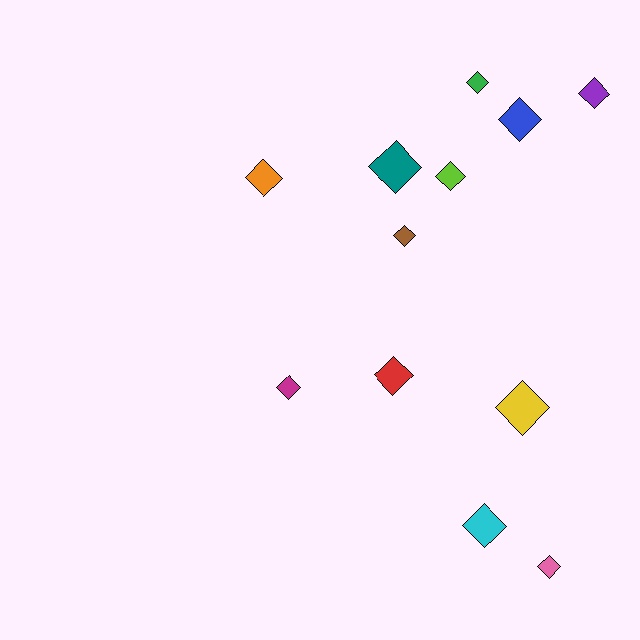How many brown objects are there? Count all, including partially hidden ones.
There is 1 brown object.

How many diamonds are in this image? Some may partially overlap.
There are 12 diamonds.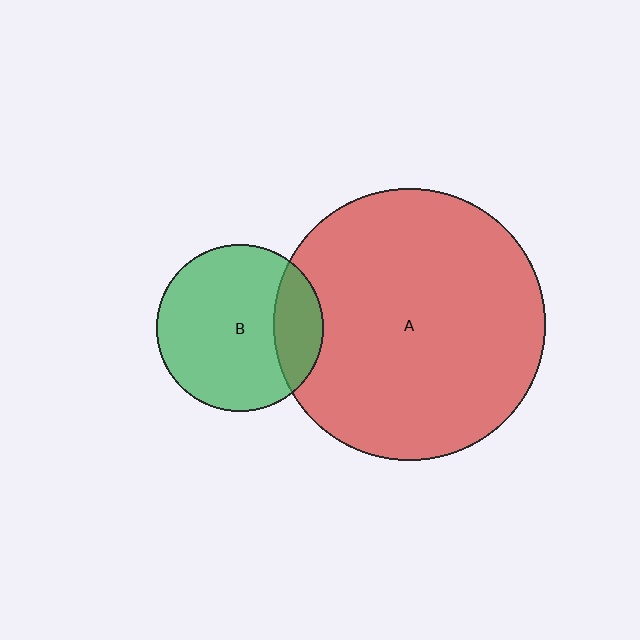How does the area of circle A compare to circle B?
Approximately 2.6 times.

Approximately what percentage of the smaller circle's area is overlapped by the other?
Approximately 20%.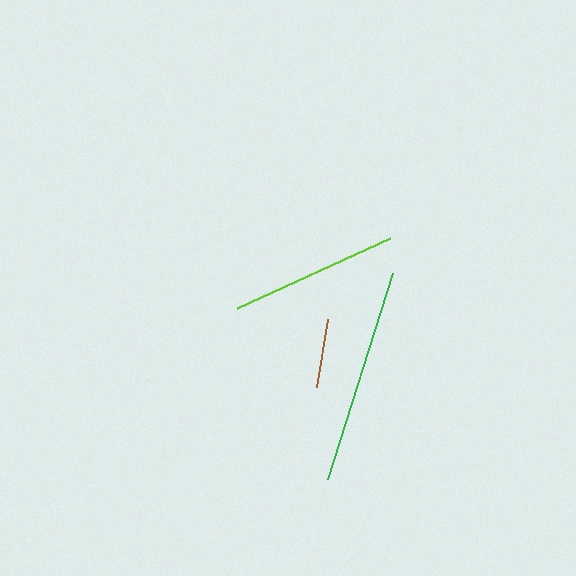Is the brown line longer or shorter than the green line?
The green line is longer than the brown line.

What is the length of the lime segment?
The lime segment is approximately 168 pixels long.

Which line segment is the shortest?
The brown line is the shortest at approximately 69 pixels.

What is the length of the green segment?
The green segment is approximately 216 pixels long.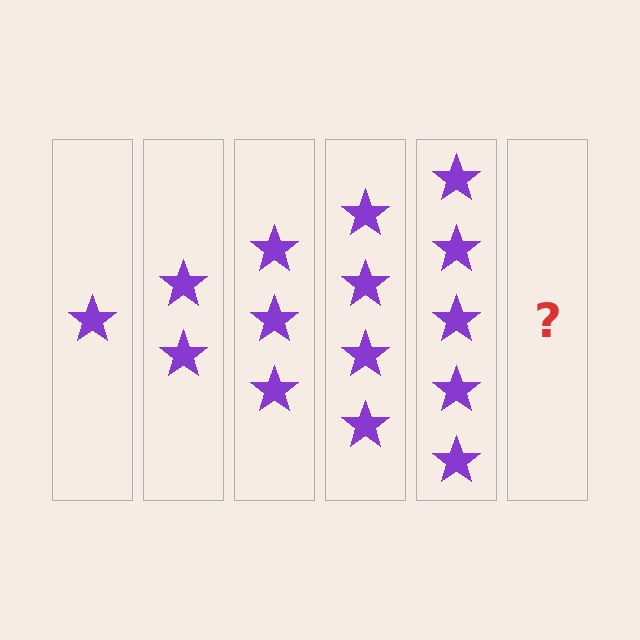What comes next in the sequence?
The next element should be 6 stars.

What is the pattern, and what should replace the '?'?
The pattern is that each step adds one more star. The '?' should be 6 stars.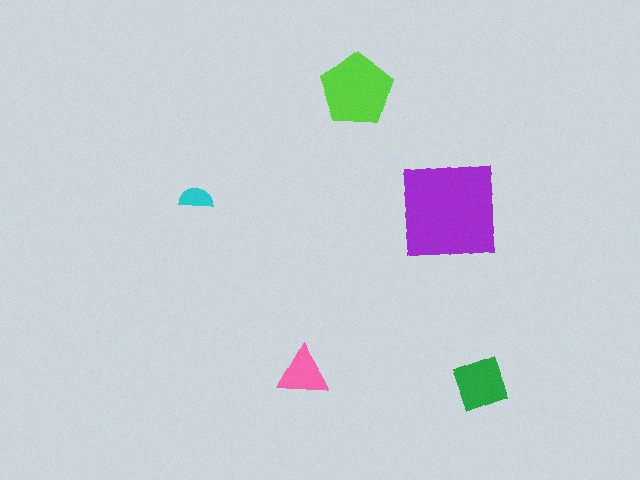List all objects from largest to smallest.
The purple square, the lime pentagon, the green square, the pink triangle, the cyan semicircle.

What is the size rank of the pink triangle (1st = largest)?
4th.